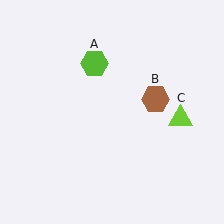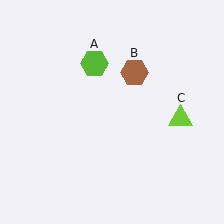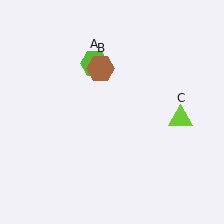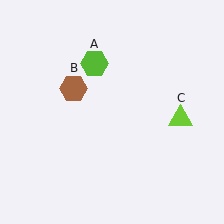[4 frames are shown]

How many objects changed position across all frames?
1 object changed position: brown hexagon (object B).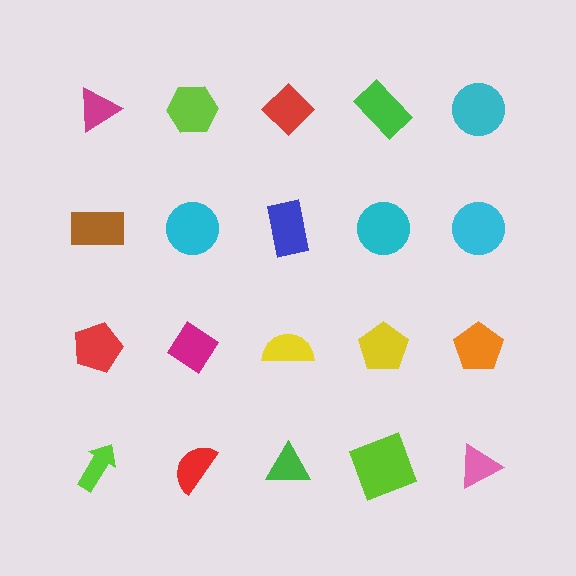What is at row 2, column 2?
A cyan circle.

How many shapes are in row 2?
5 shapes.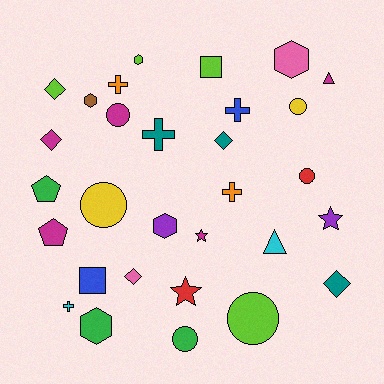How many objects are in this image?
There are 30 objects.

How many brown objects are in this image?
There is 1 brown object.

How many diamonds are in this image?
There are 5 diamonds.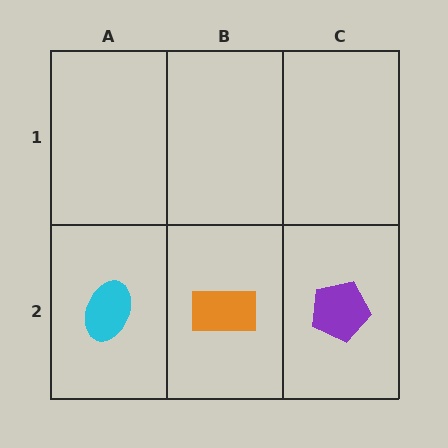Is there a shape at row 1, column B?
No, that cell is empty.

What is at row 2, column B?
An orange rectangle.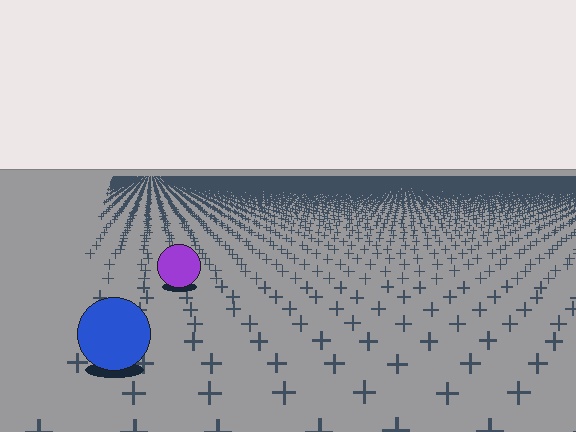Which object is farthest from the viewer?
The purple circle is farthest from the viewer. It appears smaller and the ground texture around it is denser.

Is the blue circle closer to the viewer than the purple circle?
Yes. The blue circle is closer — you can tell from the texture gradient: the ground texture is coarser near it.